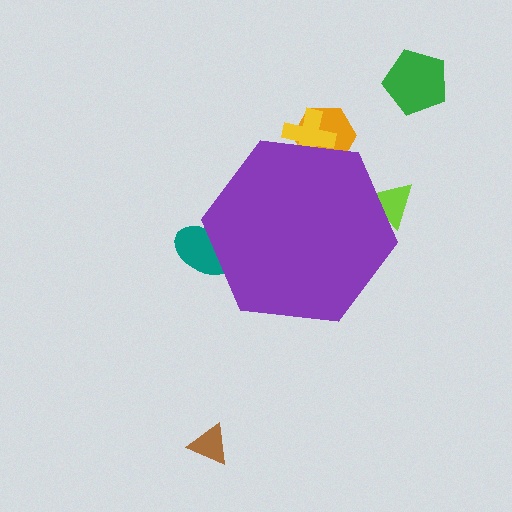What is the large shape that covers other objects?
A purple hexagon.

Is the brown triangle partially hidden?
No, the brown triangle is fully visible.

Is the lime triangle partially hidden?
Yes, the lime triangle is partially hidden behind the purple hexagon.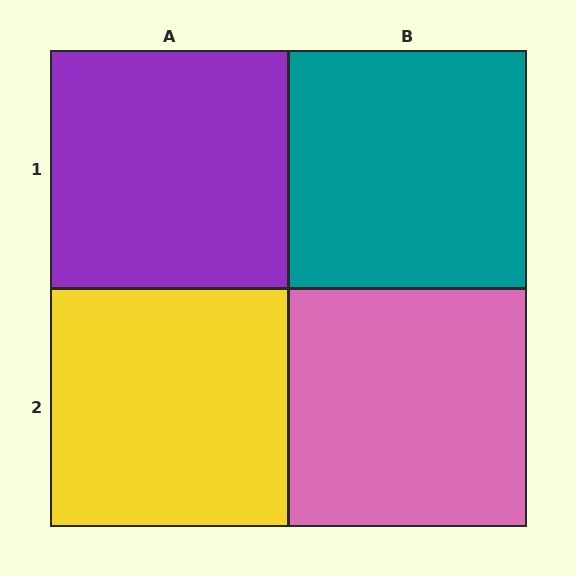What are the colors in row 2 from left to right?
Yellow, pink.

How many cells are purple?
1 cell is purple.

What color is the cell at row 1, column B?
Teal.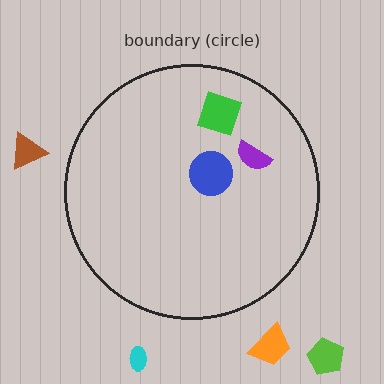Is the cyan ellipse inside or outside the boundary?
Outside.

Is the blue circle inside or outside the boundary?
Inside.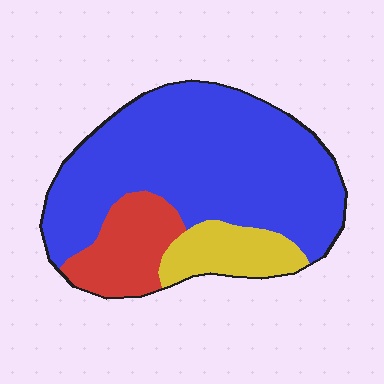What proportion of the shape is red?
Red covers roughly 15% of the shape.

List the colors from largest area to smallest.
From largest to smallest: blue, red, yellow.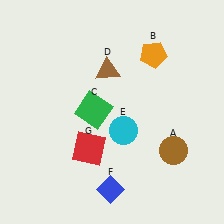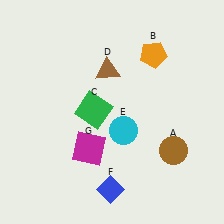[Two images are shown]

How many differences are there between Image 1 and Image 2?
There is 1 difference between the two images.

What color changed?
The square (G) changed from red in Image 1 to magenta in Image 2.